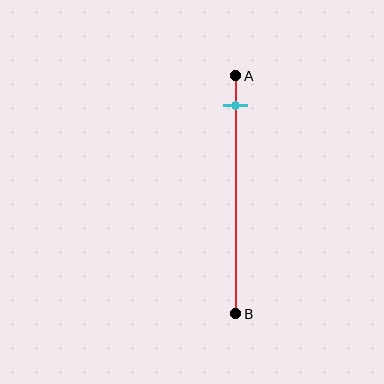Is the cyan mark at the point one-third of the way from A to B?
No, the mark is at about 10% from A, not at the 33% one-third point.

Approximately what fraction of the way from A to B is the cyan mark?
The cyan mark is approximately 10% of the way from A to B.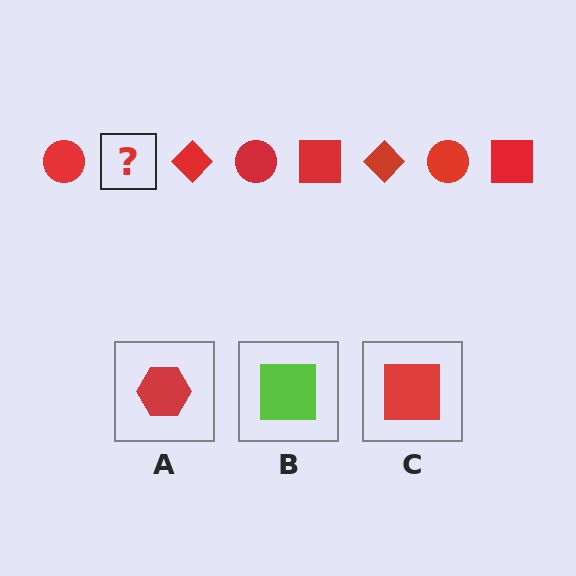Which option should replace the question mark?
Option C.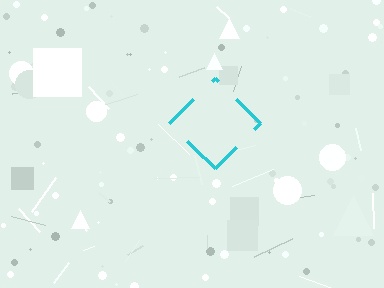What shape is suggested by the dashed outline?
The dashed outline suggests a diamond.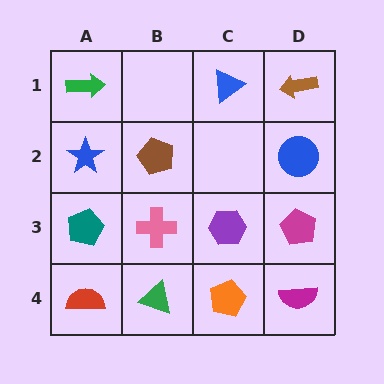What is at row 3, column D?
A magenta pentagon.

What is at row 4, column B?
A green triangle.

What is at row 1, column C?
A blue triangle.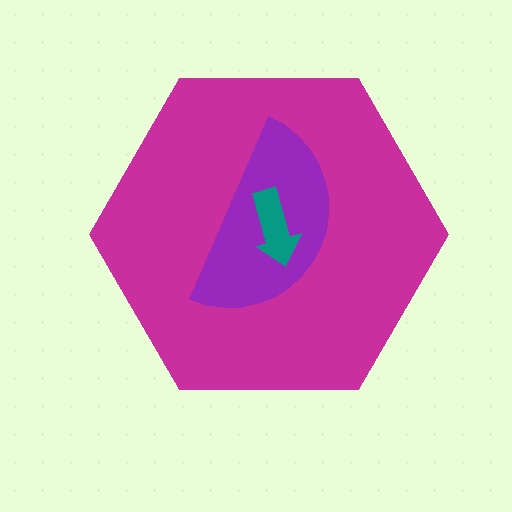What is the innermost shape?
The teal arrow.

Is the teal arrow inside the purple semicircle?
Yes.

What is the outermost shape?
The magenta hexagon.